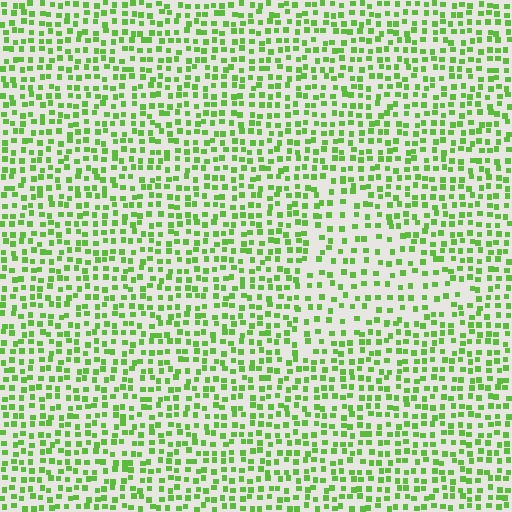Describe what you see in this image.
The image contains small lime elements arranged at two different densities. A triangle-shaped region is visible where the elements are less densely packed than the surrounding area.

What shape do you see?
I see a triangle.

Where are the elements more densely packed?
The elements are more densely packed outside the triangle boundary.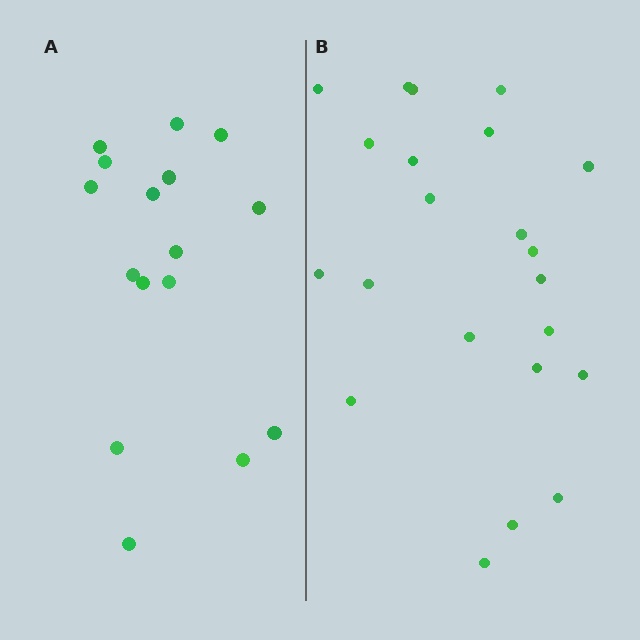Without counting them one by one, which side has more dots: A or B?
Region B (the right region) has more dots.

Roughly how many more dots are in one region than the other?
Region B has about 6 more dots than region A.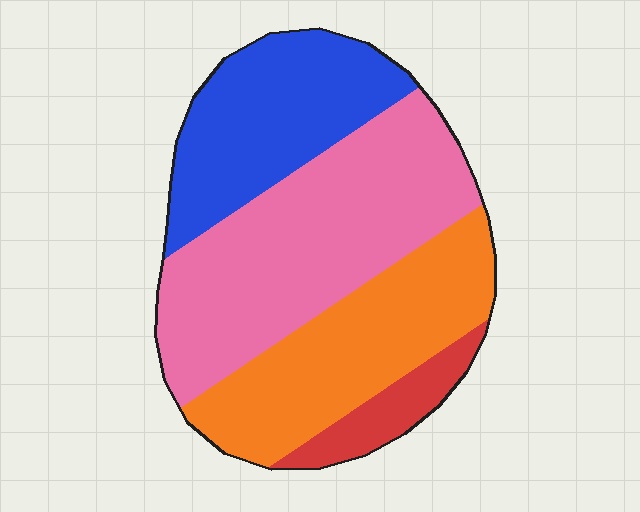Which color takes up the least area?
Red, at roughly 10%.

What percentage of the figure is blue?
Blue takes up less than a quarter of the figure.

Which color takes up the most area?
Pink, at roughly 40%.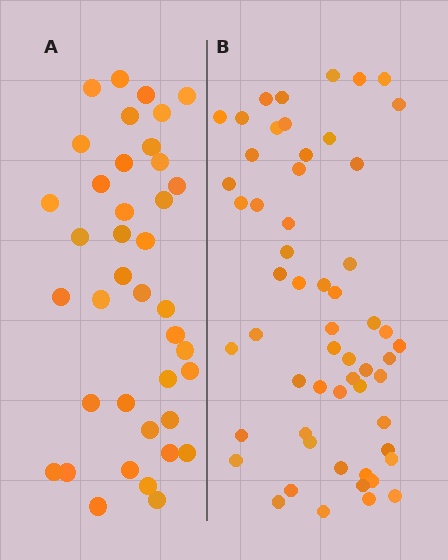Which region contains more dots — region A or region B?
Region B (the right region) has more dots.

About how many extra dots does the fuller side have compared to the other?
Region B has approximately 20 more dots than region A.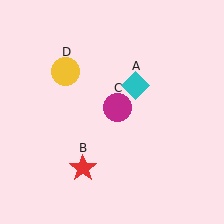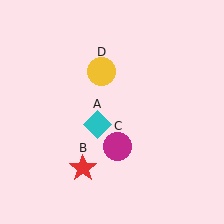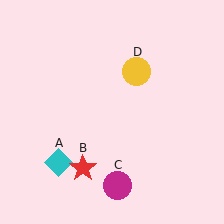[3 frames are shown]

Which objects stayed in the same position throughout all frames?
Red star (object B) remained stationary.